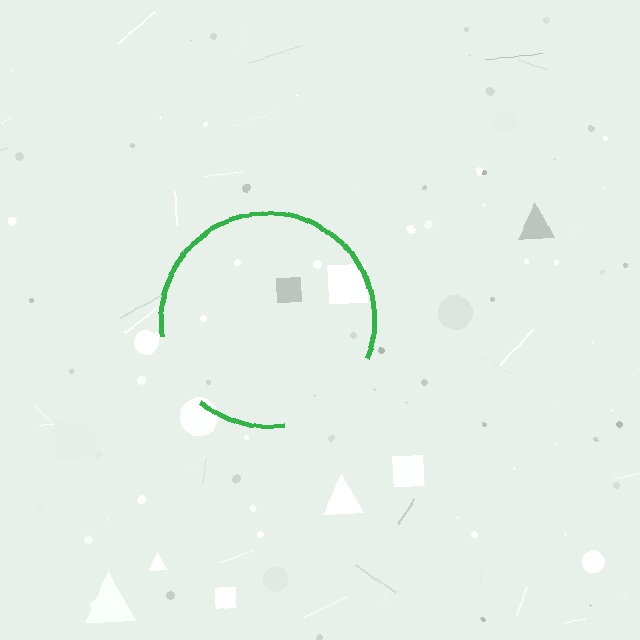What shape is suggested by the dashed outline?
The dashed outline suggests a circle.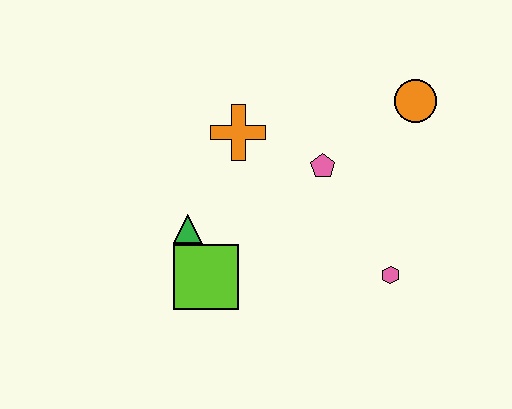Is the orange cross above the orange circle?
No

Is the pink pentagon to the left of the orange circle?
Yes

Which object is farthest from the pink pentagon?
The lime square is farthest from the pink pentagon.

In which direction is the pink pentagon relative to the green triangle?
The pink pentagon is to the right of the green triangle.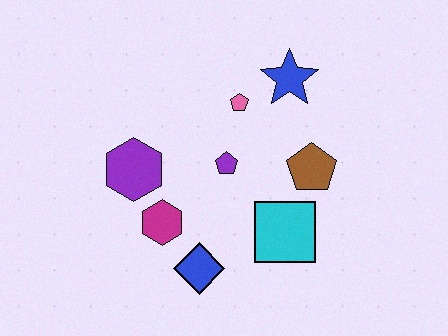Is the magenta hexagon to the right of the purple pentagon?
No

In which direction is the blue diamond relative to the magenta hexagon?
The blue diamond is below the magenta hexagon.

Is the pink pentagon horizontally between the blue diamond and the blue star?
Yes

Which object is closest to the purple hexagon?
The magenta hexagon is closest to the purple hexagon.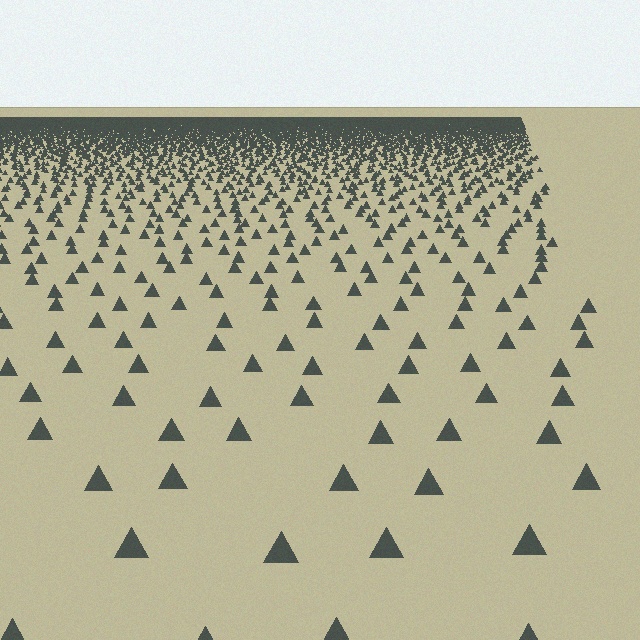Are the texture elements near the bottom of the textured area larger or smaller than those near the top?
Larger. Near the bottom, elements are closer to the viewer and appear at a bigger on-screen size.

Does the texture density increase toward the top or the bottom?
Density increases toward the top.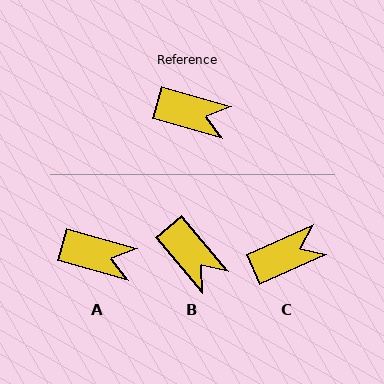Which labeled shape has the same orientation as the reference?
A.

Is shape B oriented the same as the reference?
No, it is off by about 34 degrees.